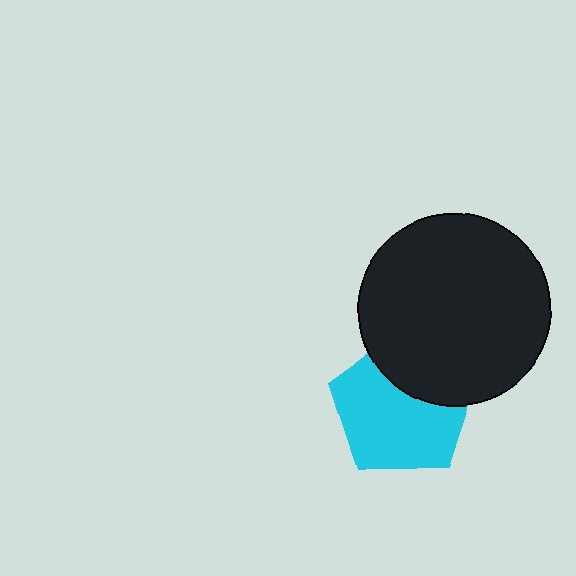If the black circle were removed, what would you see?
You would see the complete cyan pentagon.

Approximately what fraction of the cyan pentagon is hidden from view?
Roughly 32% of the cyan pentagon is hidden behind the black circle.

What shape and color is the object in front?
The object in front is a black circle.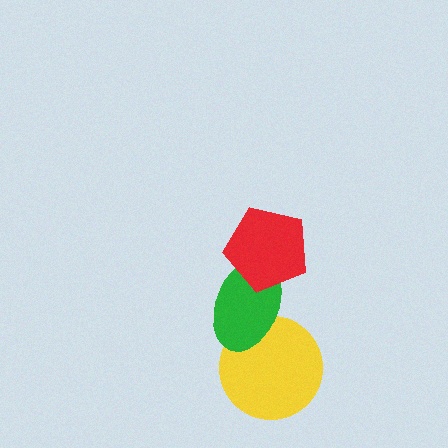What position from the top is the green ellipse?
The green ellipse is 2nd from the top.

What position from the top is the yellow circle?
The yellow circle is 3rd from the top.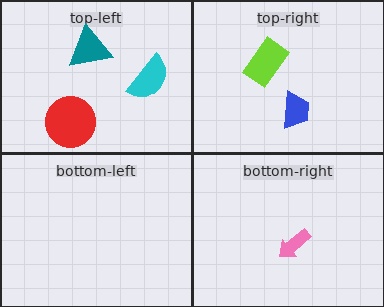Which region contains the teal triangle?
The top-left region.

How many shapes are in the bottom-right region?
1.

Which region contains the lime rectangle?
The top-right region.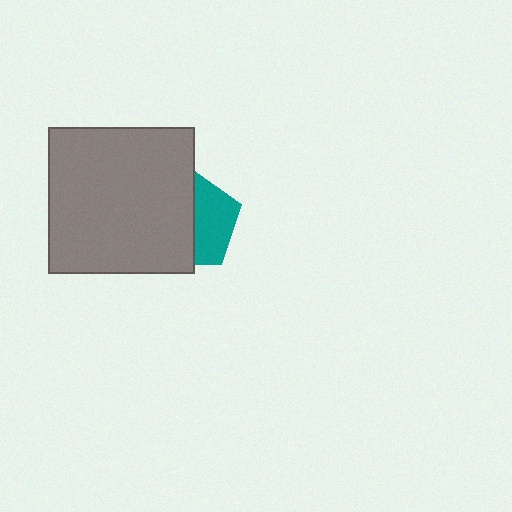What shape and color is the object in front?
The object in front is a gray square.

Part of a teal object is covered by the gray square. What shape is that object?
It is a pentagon.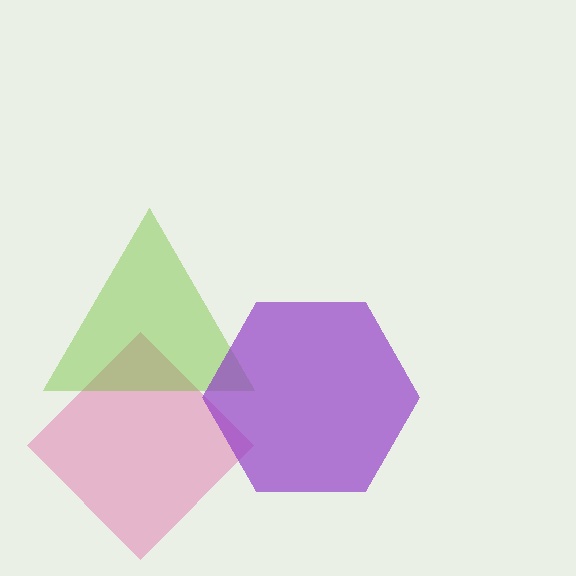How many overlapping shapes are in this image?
There are 3 overlapping shapes in the image.